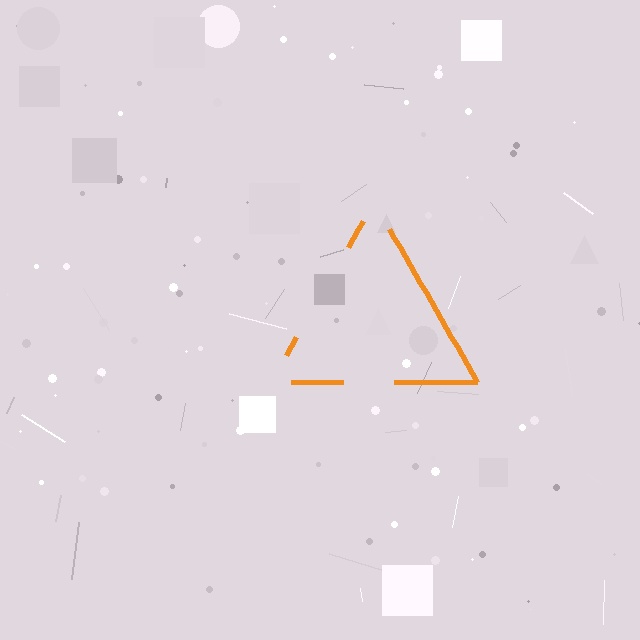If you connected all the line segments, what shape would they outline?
They would outline a triangle.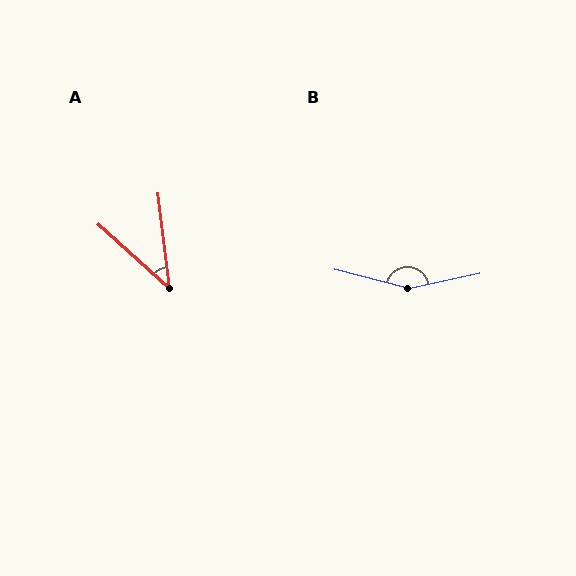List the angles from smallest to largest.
A (41°), B (153°).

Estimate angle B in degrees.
Approximately 153 degrees.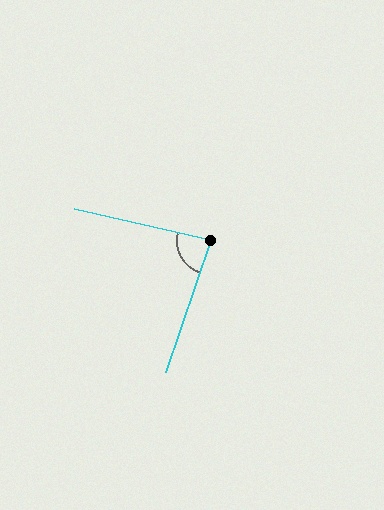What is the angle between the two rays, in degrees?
Approximately 84 degrees.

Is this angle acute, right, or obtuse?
It is acute.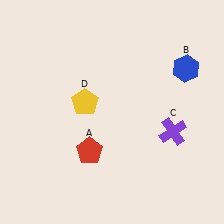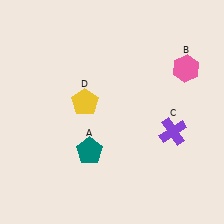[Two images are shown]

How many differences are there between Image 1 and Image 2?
There are 2 differences between the two images.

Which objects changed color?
A changed from red to teal. B changed from blue to pink.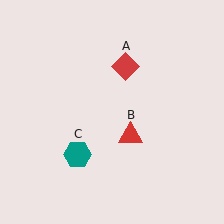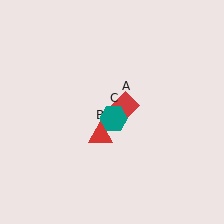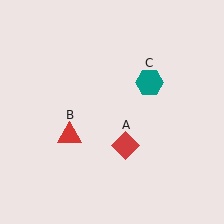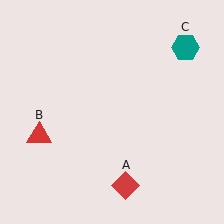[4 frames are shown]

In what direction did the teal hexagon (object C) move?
The teal hexagon (object C) moved up and to the right.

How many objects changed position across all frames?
3 objects changed position: red diamond (object A), red triangle (object B), teal hexagon (object C).